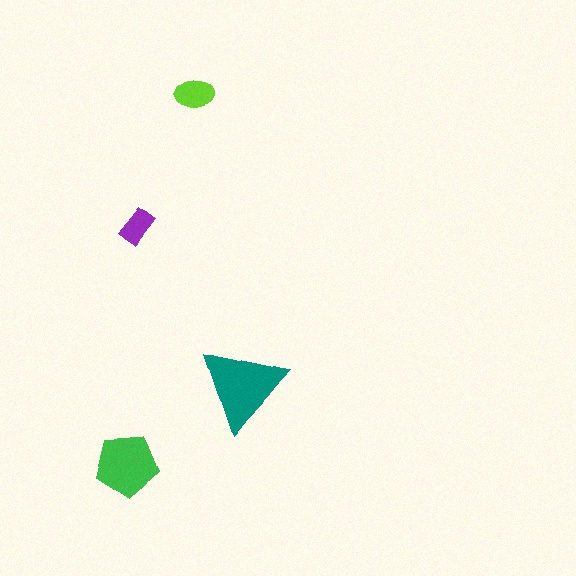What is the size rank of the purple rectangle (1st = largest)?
4th.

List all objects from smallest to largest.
The purple rectangle, the lime ellipse, the green pentagon, the teal triangle.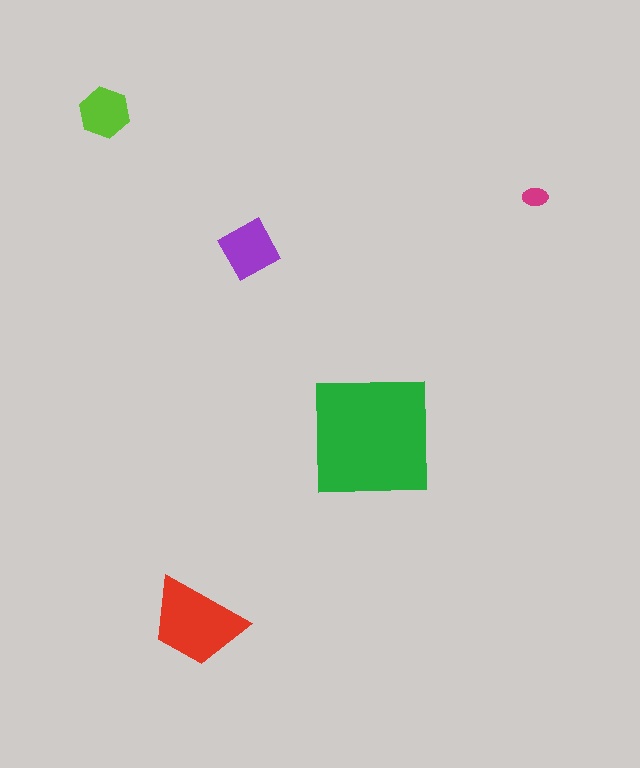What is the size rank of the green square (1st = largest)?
1st.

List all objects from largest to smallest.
The green square, the red trapezoid, the purple diamond, the lime hexagon, the magenta ellipse.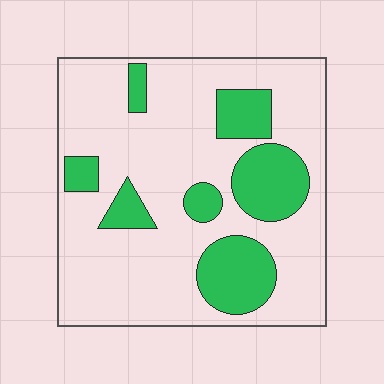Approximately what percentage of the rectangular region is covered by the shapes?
Approximately 25%.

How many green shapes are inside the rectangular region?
7.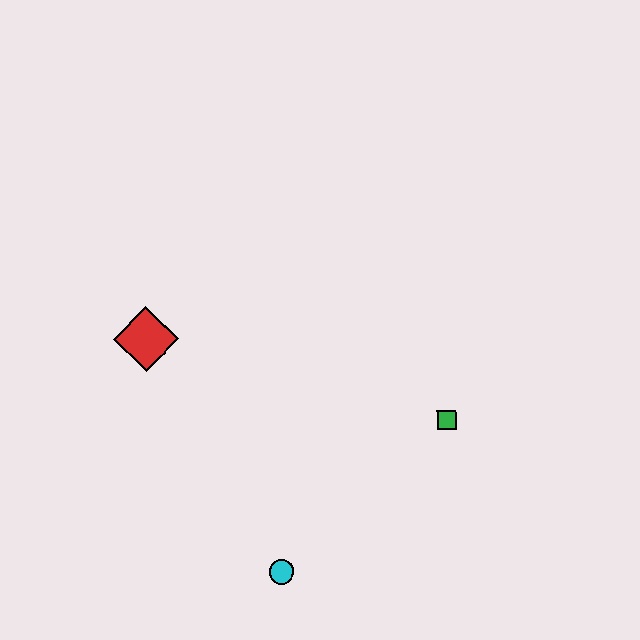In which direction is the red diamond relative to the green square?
The red diamond is to the left of the green square.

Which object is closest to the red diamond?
The cyan circle is closest to the red diamond.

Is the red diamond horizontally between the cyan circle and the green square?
No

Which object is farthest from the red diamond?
The green square is farthest from the red diamond.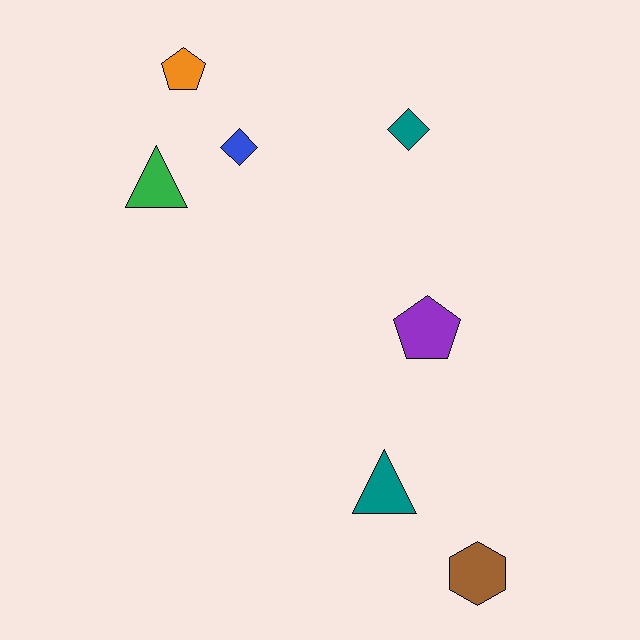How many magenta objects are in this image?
There are no magenta objects.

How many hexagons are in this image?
There is 1 hexagon.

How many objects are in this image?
There are 7 objects.